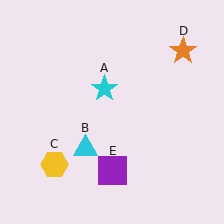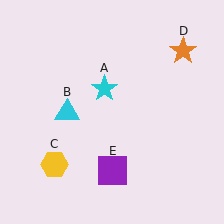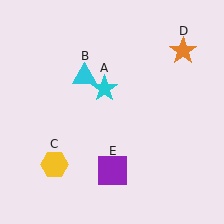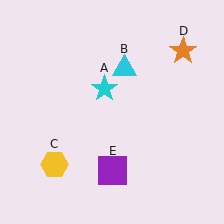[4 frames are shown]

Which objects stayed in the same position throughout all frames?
Cyan star (object A) and yellow hexagon (object C) and orange star (object D) and purple square (object E) remained stationary.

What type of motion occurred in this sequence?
The cyan triangle (object B) rotated clockwise around the center of the scene.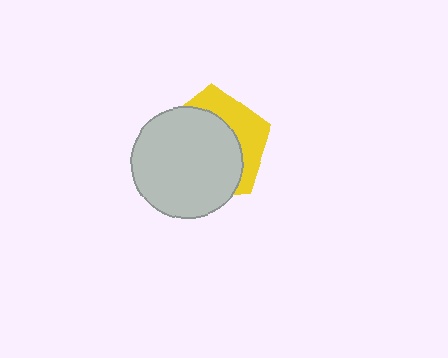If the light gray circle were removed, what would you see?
You would see the complete yellow pentagon.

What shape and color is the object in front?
The object in front is a light gray circle.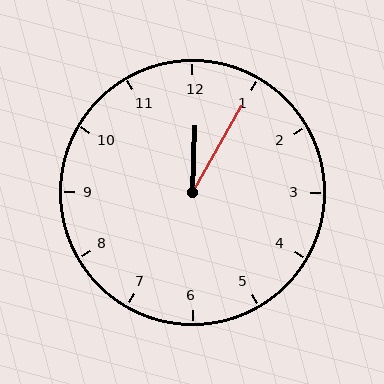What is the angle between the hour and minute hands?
Approximately 28 degrees.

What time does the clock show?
12:05.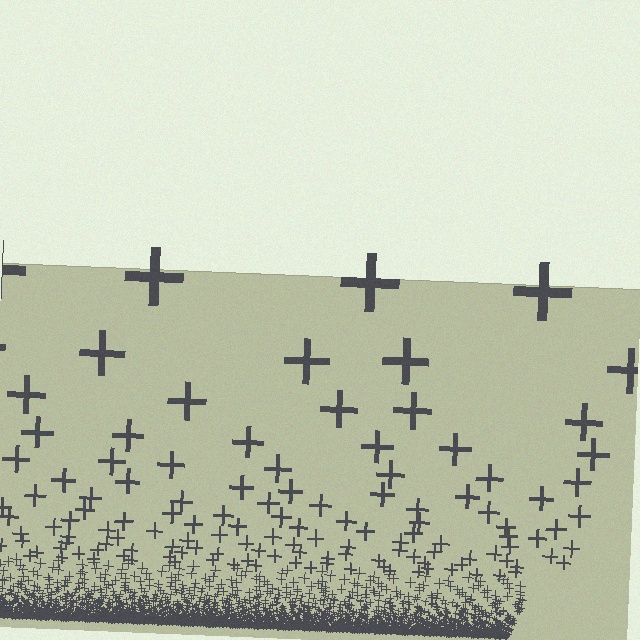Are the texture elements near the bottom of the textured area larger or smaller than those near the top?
Smaller. The gradient is inverted — elements near the bottom are smaller and denser.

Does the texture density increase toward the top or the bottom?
Density increases toward the bottom.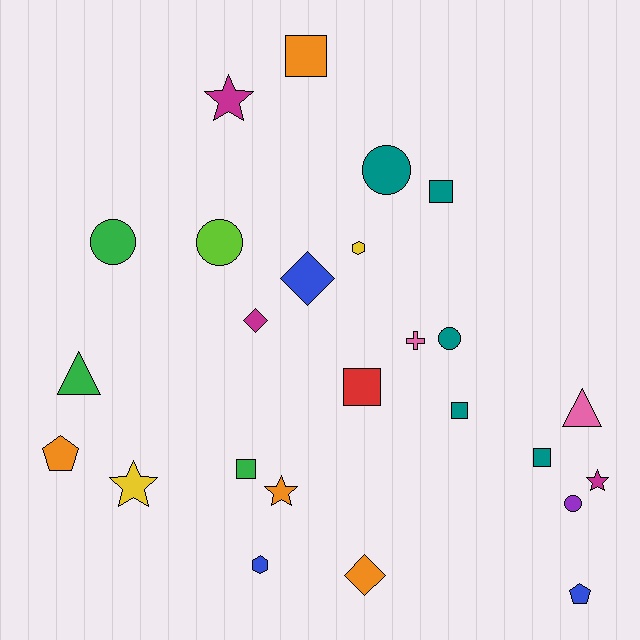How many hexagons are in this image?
There are 2 hexagons.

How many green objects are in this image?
There are 3 green objects.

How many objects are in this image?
There are 25 objects.